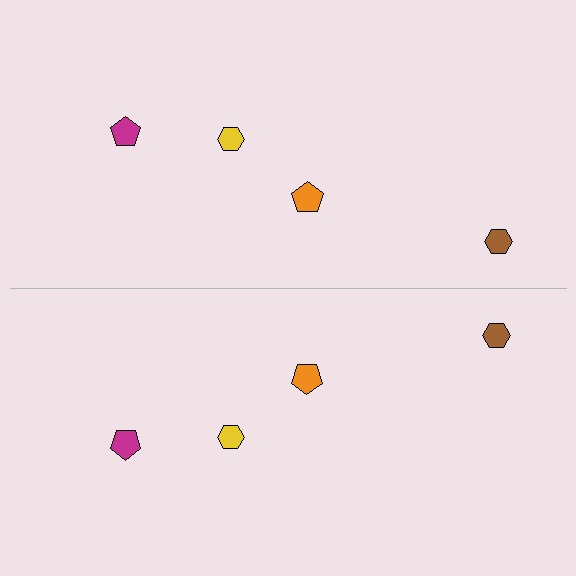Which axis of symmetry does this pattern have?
The pattern has a horizontal axis of symmetry running through the center of the image.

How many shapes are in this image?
There are 8 shapes in this image.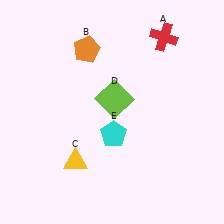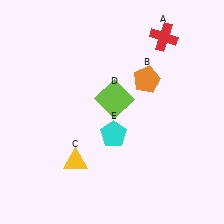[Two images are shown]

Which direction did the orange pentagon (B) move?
The orange pentagon (B) moved right.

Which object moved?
The orange pentagon (B) moved right.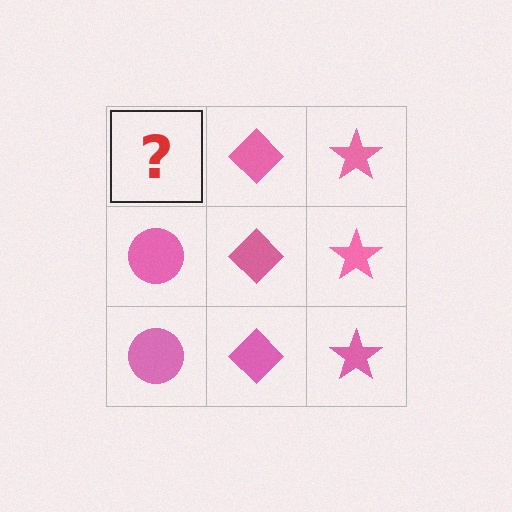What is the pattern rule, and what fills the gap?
The rule is that each column has a consistent shape. The gap should be filled with a pink circle.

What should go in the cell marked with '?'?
The missing cell should contain a pink circle.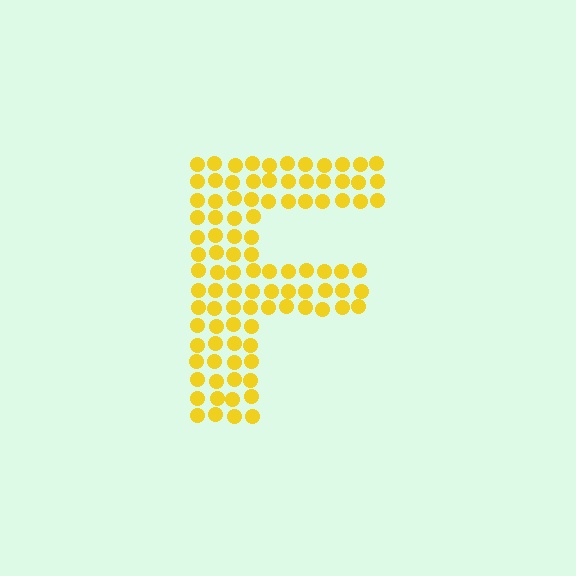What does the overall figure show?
The overall figure shows the letter F.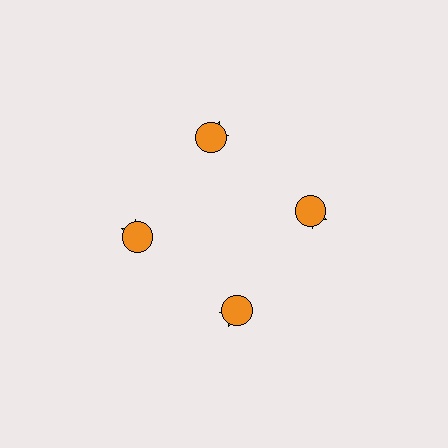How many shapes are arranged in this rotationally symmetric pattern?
There are 8 shapes, arranged in 4 groups of 2.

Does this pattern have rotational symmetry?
Yes, this pattern has 4-fold rotational symmetry. It looks the same after rotating 90 degrees around the center.